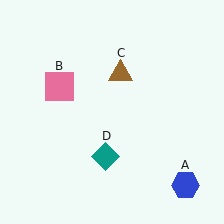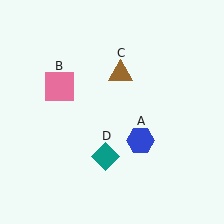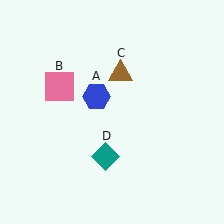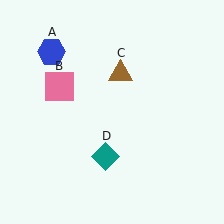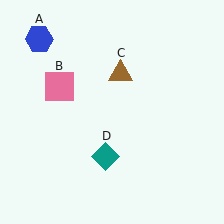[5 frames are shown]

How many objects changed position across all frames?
1 object changed position: blue hexagon (object A).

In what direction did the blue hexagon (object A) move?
The blue hexagon (object A) moved up and to the left.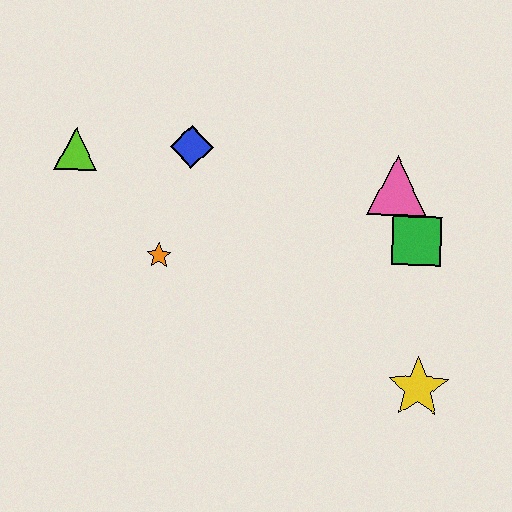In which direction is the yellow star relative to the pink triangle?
The yellow star is below the pink triangle.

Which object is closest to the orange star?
The blue diamond is closest to the orange star.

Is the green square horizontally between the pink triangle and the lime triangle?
No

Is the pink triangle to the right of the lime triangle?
Yes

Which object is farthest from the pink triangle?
The lime triangle is farthest from the pink triangle.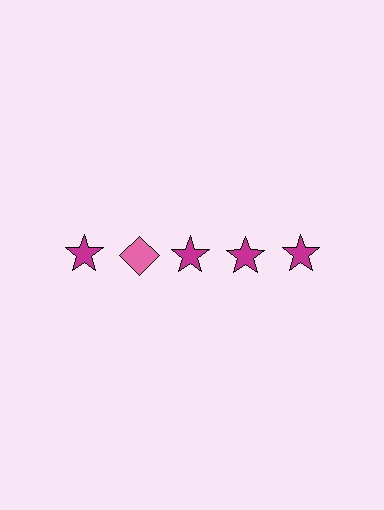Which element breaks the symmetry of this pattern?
The pink diamond in the top row, second from left column breaks the symmetry. All other shapes are magenta stars.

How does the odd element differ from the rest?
It differs in both color (pink instead of magenta) and shape (diamond instead of star).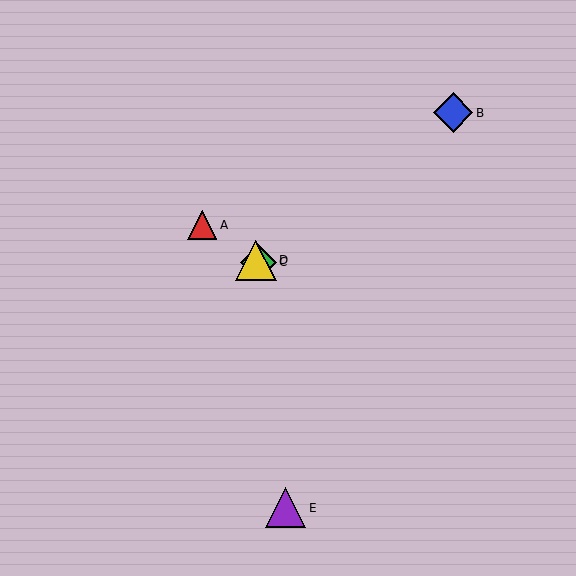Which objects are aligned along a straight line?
Objects A, C, D are aligned along a straight line.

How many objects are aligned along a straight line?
3 objects (A, C, D) are aligned along a straight line.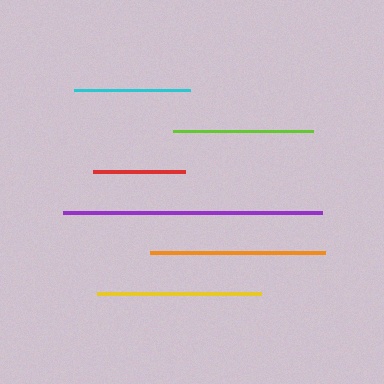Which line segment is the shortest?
The red line is the shortest at approximately 92 pixels.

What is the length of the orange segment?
The orange segment is approximately 176 pixels long.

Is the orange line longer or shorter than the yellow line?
The orange line is longer than the yellow line.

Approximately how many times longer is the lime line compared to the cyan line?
The lime line is approximately 1.2 times the length of the cyan line.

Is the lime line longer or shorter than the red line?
The lime line is longer than the red line.